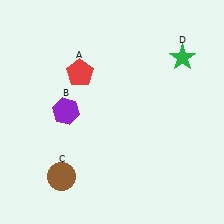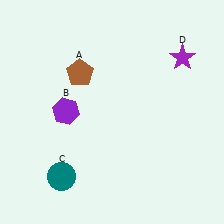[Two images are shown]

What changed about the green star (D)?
In Image 1, D is green. In Image 2, it changed to purple.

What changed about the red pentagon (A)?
In Image 1, A is red. In Image 2, it changed to brown.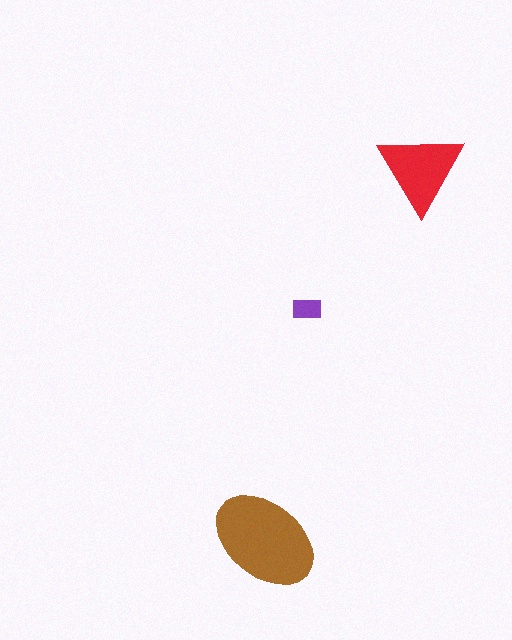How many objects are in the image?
There are 3 objects in the image.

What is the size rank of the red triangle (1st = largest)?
2nd.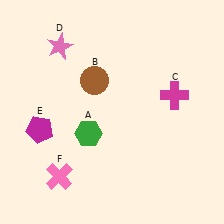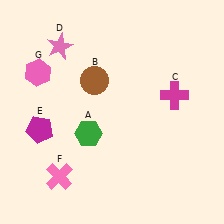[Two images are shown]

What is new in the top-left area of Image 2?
A pink hexagon (G) was added in the top-left area of Image 2.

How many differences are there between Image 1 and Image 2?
There is 1 difference between the two images.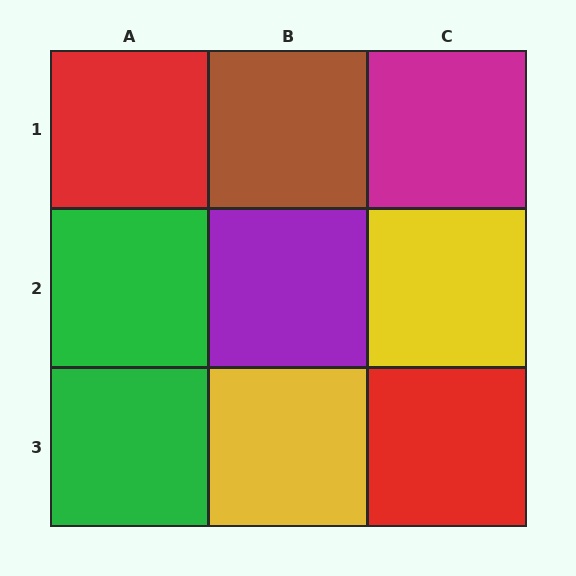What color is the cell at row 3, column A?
Green.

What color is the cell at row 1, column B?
Brown.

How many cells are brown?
1 cell is brown.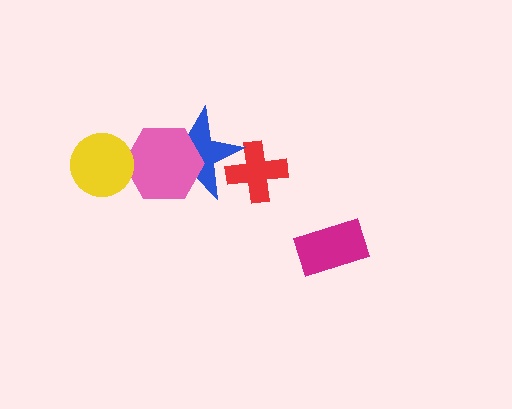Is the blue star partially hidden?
Yes, it is partially covered by another shape.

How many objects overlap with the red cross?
1 object overlaps with the red cross.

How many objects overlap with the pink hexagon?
2 objects overlap with the pink hexagon.